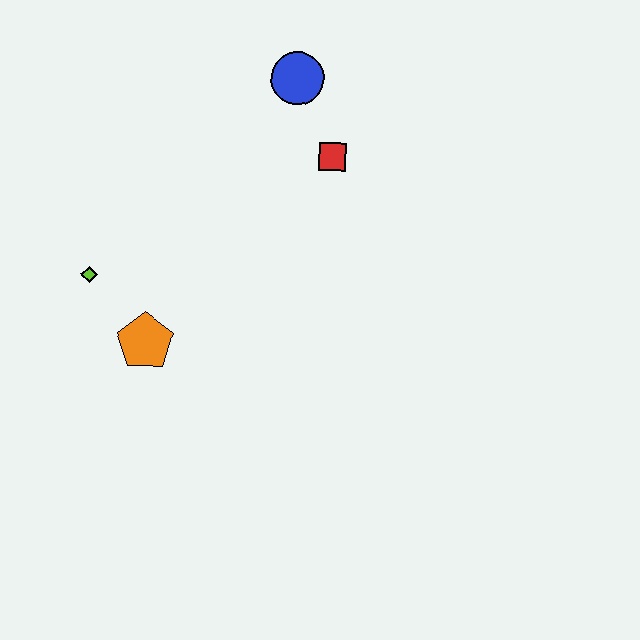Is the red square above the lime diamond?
Yes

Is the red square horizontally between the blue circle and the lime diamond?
No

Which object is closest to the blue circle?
The red square is closest to the blue circle.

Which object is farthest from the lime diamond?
The blue circle is farthest from the lime diamond.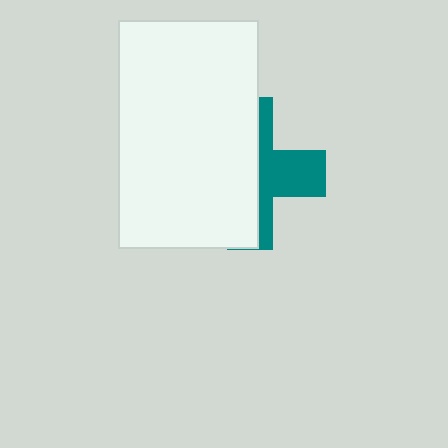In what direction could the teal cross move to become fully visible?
The teal cross could move right. That would shift it out from behind the white rectangle entirely.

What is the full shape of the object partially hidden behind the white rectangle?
The partially hidden object is a teal cross.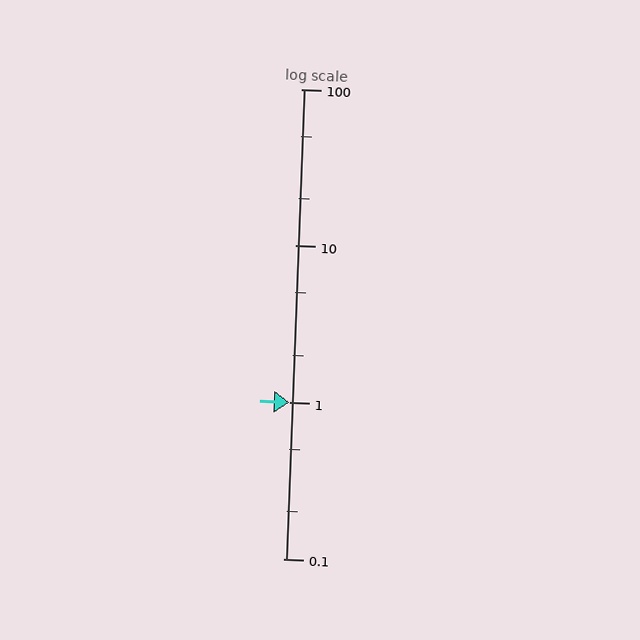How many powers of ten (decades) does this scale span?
The scale spans 3 decades, from 0.1 to 100.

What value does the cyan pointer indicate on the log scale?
The pointer indicates approximately 1.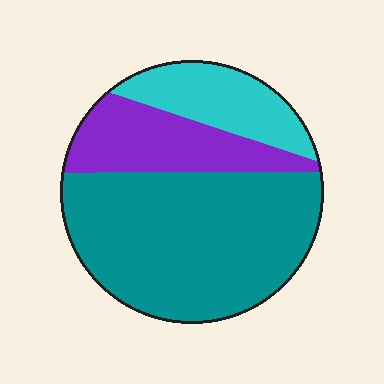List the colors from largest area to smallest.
From largest to smallest: teal, purple, cyan.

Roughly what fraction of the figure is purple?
Purple takes up about one fifth (1/5) of the figure.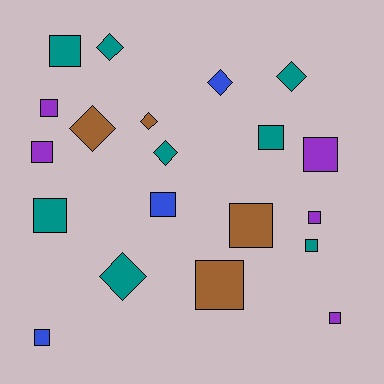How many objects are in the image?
There are 20 objects.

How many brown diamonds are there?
There are 2 brown diamonds.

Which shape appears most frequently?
Square, with 13 objects.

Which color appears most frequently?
Teal, with 8 objects.